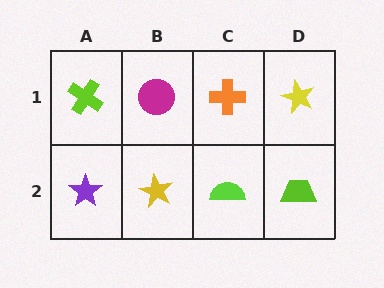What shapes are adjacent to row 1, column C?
A lime semicircle (row 2, column C), a magenta circle (row 1, column B), a yellow star (row 1, column D).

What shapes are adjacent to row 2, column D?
A yellow star (row 1, column D), a lime semicircle (row 2, column C).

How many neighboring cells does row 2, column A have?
2.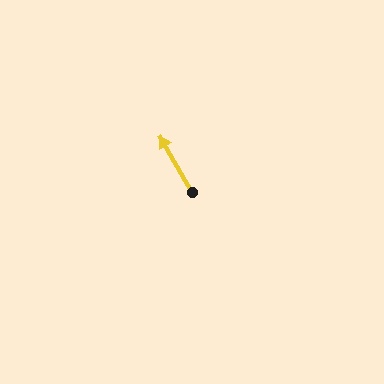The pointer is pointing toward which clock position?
Roughly 11 o'clock.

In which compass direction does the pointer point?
Northwest.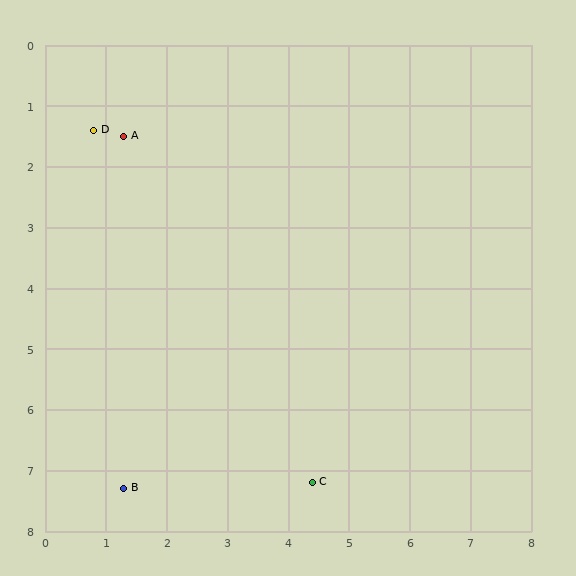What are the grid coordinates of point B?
Point B is at approximately (1.3, 7.3).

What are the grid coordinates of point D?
Point D is at approximately (0.8, 1.4).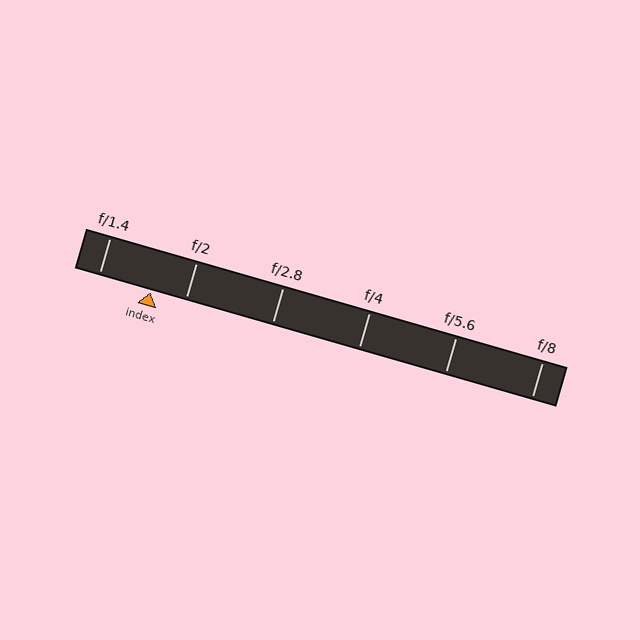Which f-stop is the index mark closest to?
The index mark is closest to f/2.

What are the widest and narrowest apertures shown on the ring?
The widest aperture shown is f/1.4 and the narrowest is f/8.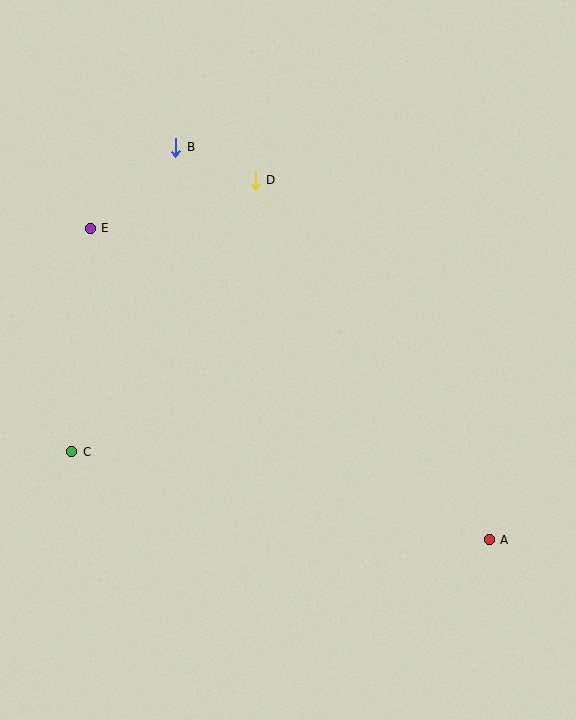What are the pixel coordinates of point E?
Point E is at (90, 228).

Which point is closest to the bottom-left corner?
Point C is closest to the bottom-left corner.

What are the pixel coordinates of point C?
Point C is at (72, 452).